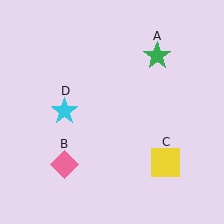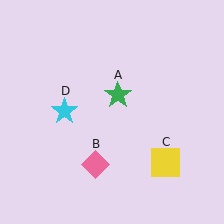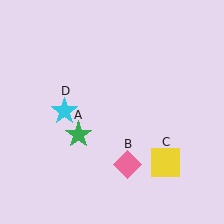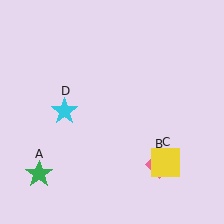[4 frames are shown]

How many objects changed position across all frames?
2 objects changed position: green star (object A), pink diamond (object B).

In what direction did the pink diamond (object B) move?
The pink diamond (object B) moved right.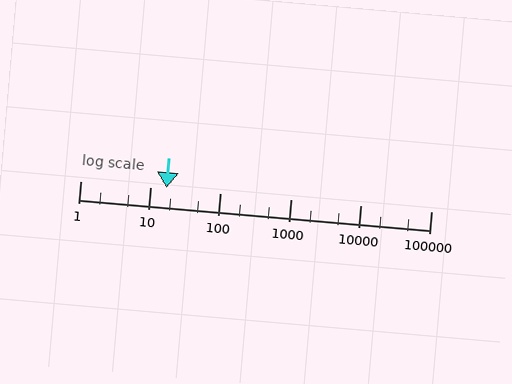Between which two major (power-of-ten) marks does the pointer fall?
The pointer is between 10 and 100.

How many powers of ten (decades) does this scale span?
The scale spans 5 decades, from 1 to 100000.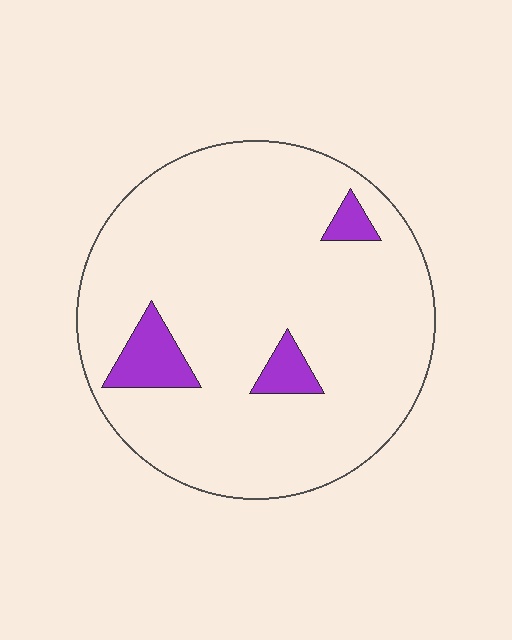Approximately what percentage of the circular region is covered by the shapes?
Approximately 10%.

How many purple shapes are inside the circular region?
3.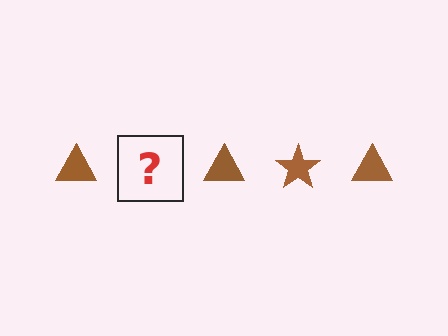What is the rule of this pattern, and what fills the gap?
The rule is that the pattern cycles through triangle, star shapes in brown. The gap should be filled with a brown star.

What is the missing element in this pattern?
The missing element is a brown star.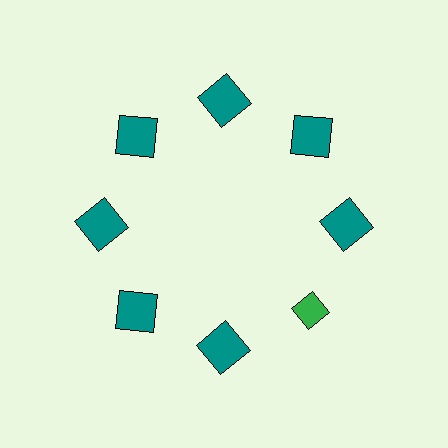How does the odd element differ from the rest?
It differs in both color (green instead of teal) and shape (diamond instead of square).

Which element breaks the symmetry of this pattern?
The green diamond at roughly the 4 o'clock position breaks the symmetry. All other shapes are teal squares.